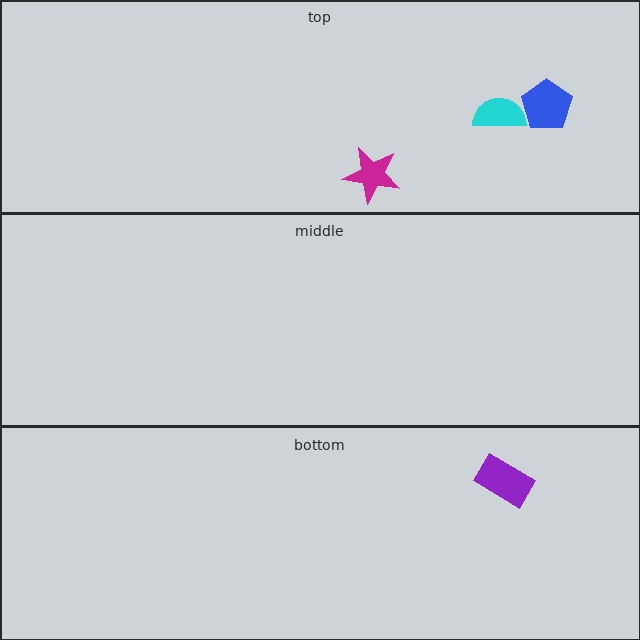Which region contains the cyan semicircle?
The top region.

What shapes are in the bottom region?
The purple rectangle.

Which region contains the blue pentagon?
The top region.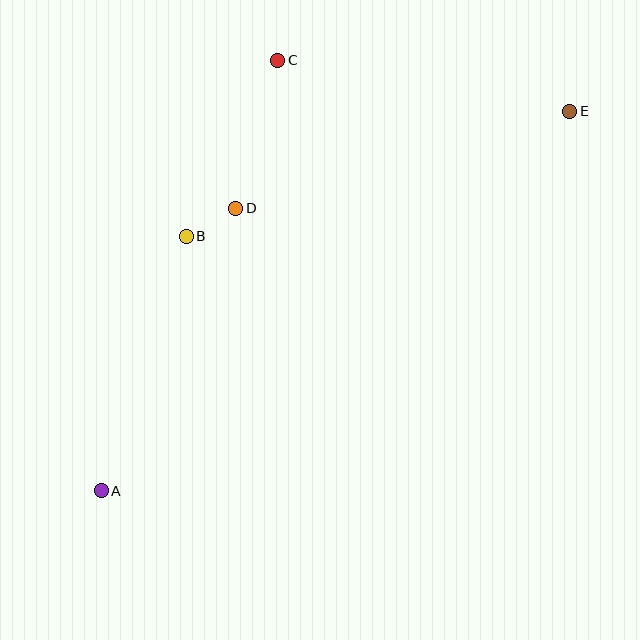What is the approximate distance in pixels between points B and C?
The distance between B and C is approximately 198 pixels.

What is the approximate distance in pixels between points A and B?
The distance between A and B is approximately 268 pixels.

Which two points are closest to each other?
Points B and D are closest to each other.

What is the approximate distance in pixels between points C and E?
The distance between C and E is approximately 296 pixels.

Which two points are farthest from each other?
Points A and E are farthest from each other.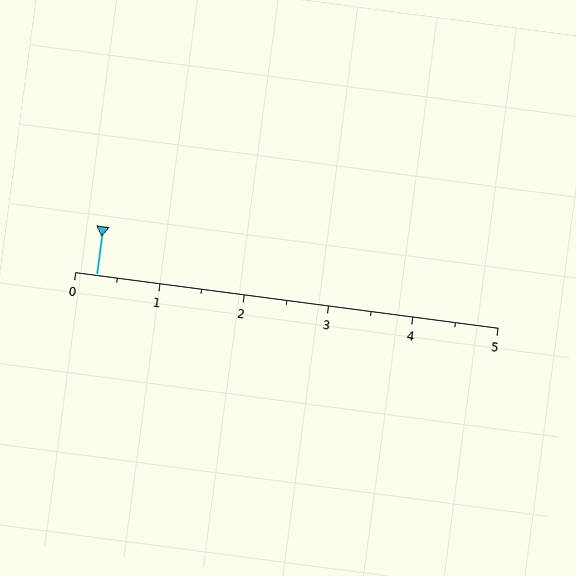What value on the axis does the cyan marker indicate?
The marker indicates approximately 0.2.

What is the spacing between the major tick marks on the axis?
The major ticks are spaced 1 apart.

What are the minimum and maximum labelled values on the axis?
The axis runs from 0 to 5.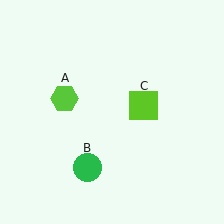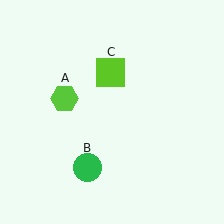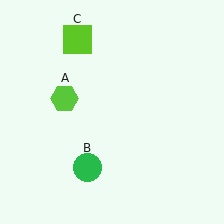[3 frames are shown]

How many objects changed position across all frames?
1 object changed position: lime square (object C).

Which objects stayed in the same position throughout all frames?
Lime hexagon (object A) and green circle (object B) remained stationary.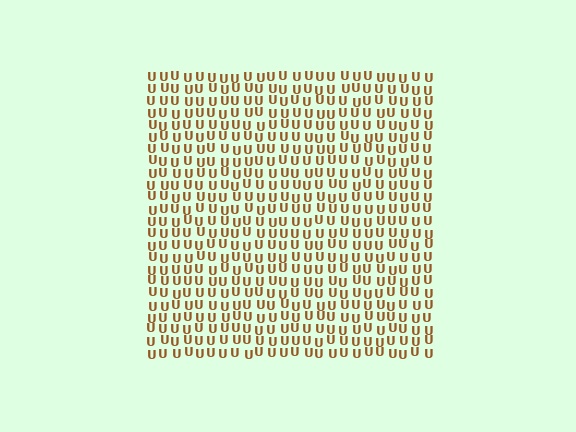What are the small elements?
The small elements are letter U's.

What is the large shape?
The large shape is a square.